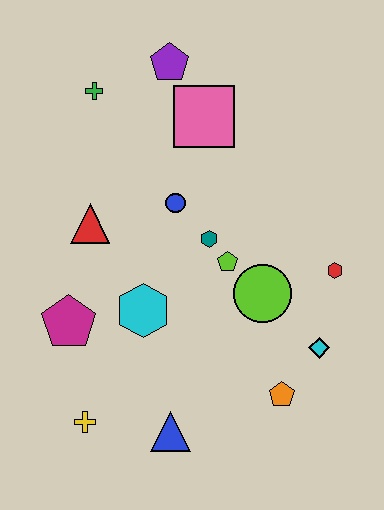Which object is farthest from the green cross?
The orange pentagon is farthest from the green cross.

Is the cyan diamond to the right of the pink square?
Yes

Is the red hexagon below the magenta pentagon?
No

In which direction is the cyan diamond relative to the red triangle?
The cyan diamond is to the right of the red triangle.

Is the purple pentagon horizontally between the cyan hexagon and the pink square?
Yes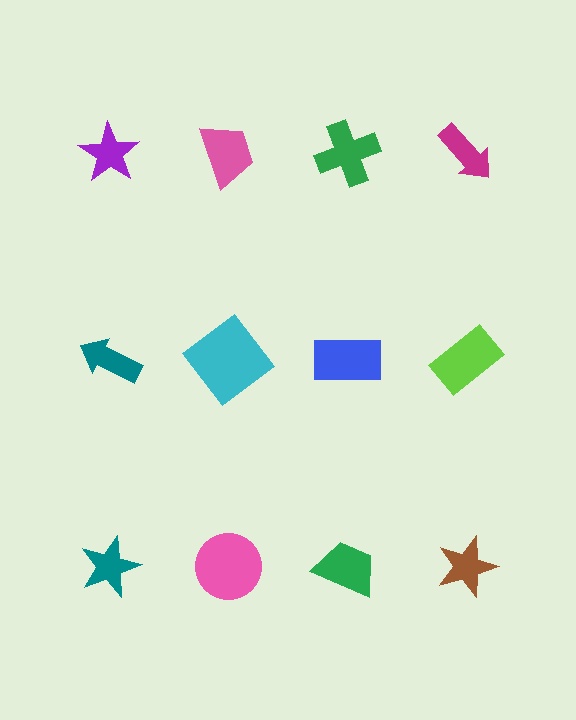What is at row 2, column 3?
A blue rectangle.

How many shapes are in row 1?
4 shapes.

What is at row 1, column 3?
A green cross.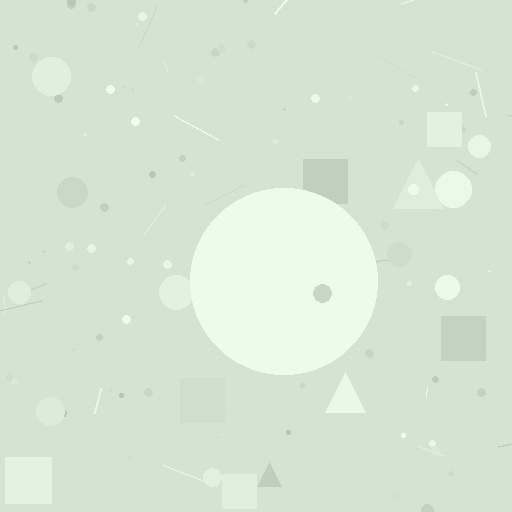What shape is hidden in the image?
A circle is hidden in the image.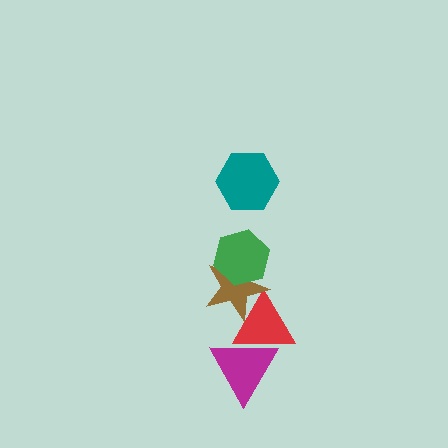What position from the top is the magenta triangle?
The magenta triangle is 5th from the top.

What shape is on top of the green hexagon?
The teal hexagon is on top of the green hexagon.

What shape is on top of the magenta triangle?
The red triangle is on top of the magenta triangle.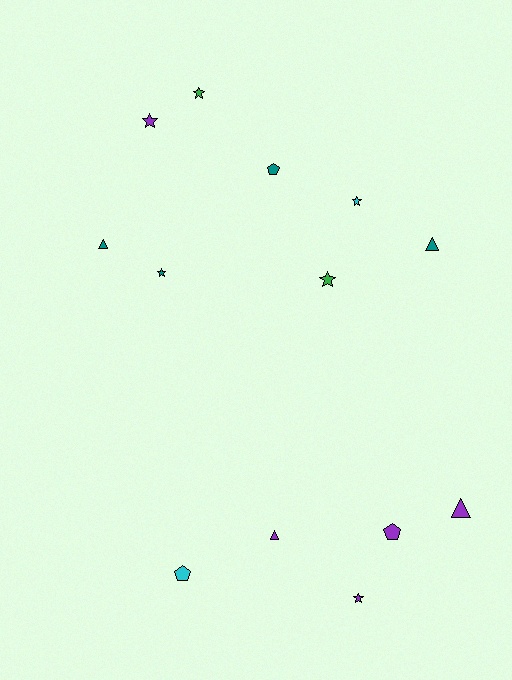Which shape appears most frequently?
Star, with 6 objects.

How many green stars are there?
There are 2 green stars.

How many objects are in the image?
There are 13 objects.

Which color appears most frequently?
Purple, with 5 objects.